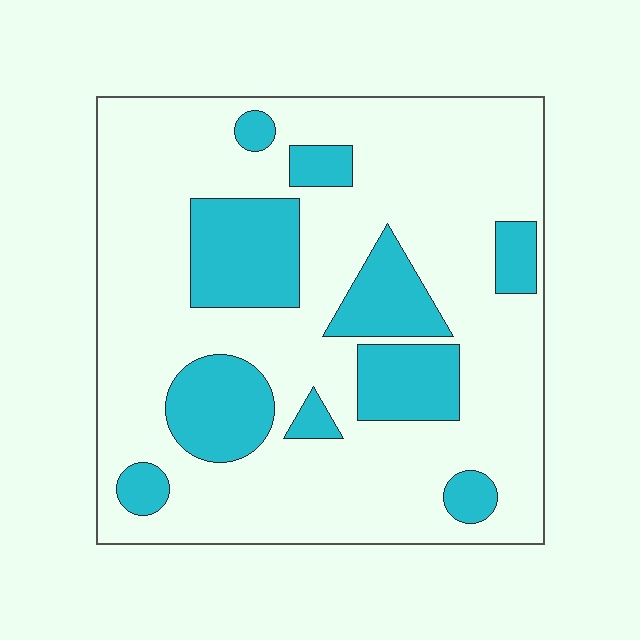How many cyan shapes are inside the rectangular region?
10.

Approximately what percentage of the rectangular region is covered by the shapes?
Approximately 25%.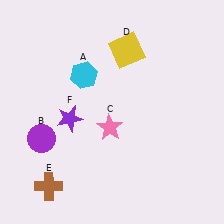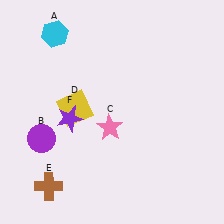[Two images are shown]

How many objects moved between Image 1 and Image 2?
2 objects moved between the two images.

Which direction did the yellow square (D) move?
The yellow square (D) moved down.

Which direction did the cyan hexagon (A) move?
The cyan hexagon (A) moved up.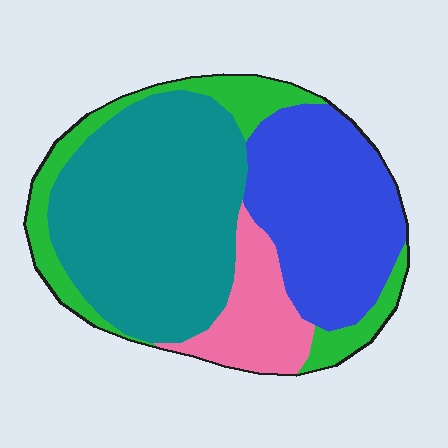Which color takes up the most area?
Teal, at roughly 45%.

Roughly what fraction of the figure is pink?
Pink covers 12% of the figure.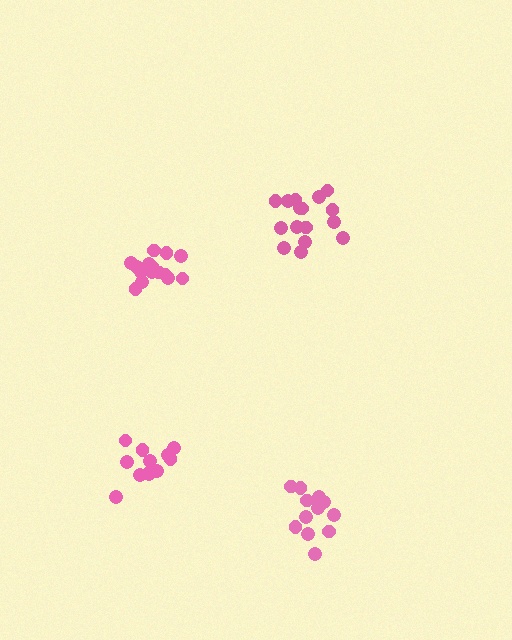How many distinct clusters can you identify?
There are 4 distinct clusters.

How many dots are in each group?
Group 1: 12 dots, Group 2: 16 dots, Group 3: 12 dots, Group 4: 16 dots (56 total).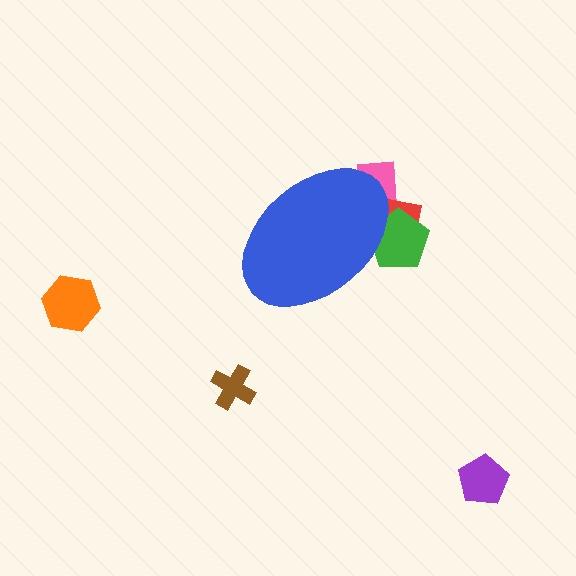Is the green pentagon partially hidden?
Yes, the green pentagon is partially hidden behind the blue ellipse.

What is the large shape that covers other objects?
A blue ellipse.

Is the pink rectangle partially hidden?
Yes, the pink rectangle is partially hidden behind the blue ellipse.